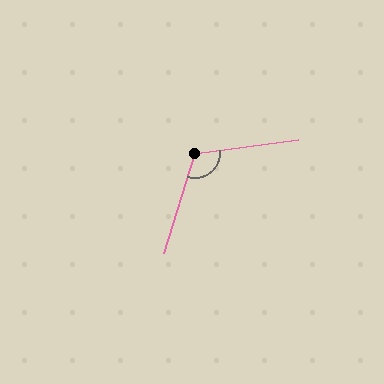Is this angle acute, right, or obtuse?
It is obtuse.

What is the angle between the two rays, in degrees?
Approximately 115 degrees.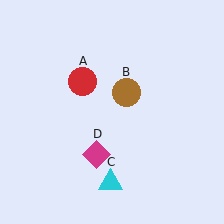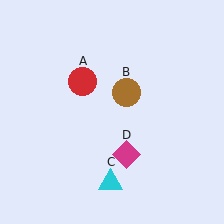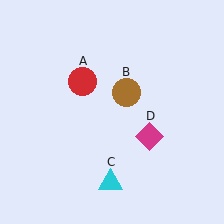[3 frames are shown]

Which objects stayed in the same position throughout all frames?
Red circle (object A) and brown circle (object B) and cyan triangle (object C) remained stationary.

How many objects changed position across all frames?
1 object changed position: magenta diamond (object D).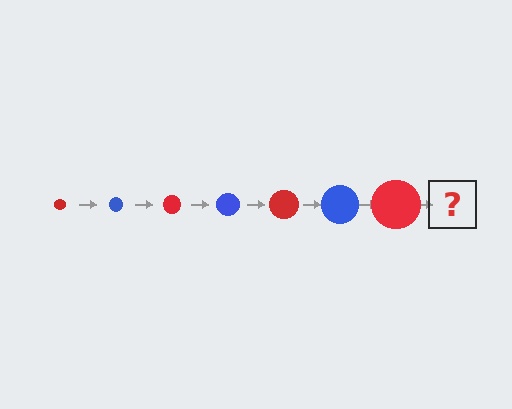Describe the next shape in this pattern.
It should be a blue circle, larger than the previous one.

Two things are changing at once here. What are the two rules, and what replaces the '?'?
The two rules are that the circle grows larger each step and the color cycles through red and blue. The '?' should be a blue circle, larger than the previous one.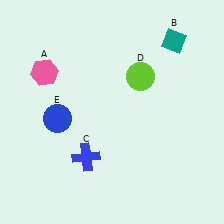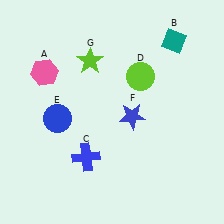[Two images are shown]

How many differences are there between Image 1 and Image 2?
There are 2 differences between the two images.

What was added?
A blue star (F), a lime star (G) were added in Image 2.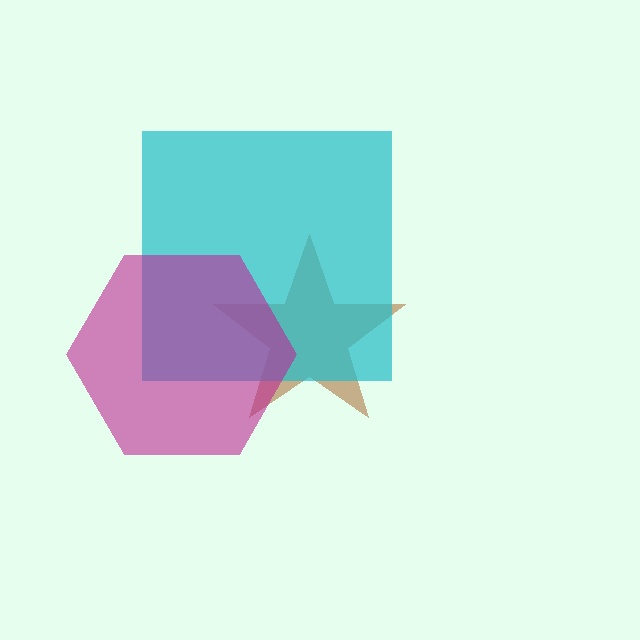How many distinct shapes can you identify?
There are 3 distinct shapes: a brown star, a cyan square, a magenta hexagon.